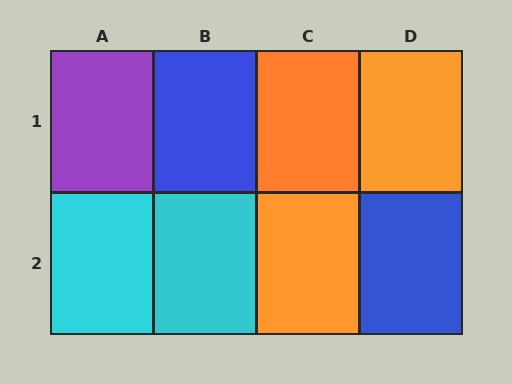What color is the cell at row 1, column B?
Blue.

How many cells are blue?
2 cells are blue.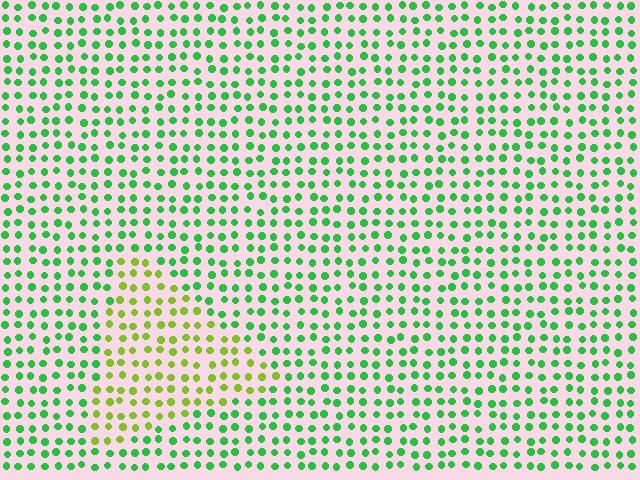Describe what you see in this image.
The image is filled with small green elements in a uniform arrangement. A triangle-shaped region is visible where the elements are tinted to a slightly different hue, forming a subtle color boundary.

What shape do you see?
I see a triangle.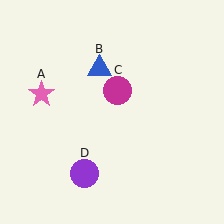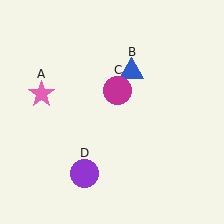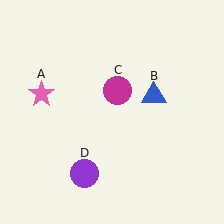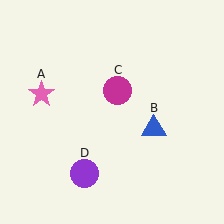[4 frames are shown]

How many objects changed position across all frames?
1 object changed position: blue triangle (object B).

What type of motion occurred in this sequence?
The blue triangle (object B) rotated clockwise around the center of the scene.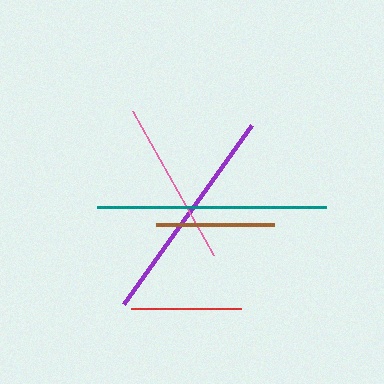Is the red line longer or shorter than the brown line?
The brown line is longer than the red line.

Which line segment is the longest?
The teal line is the longest at approximately 229 pixels.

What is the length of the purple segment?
The purple segment is approximately 220 pixels long.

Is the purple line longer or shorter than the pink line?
The purple line is longer than the pink line.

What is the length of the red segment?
The red segment is approximately 111 pixels long.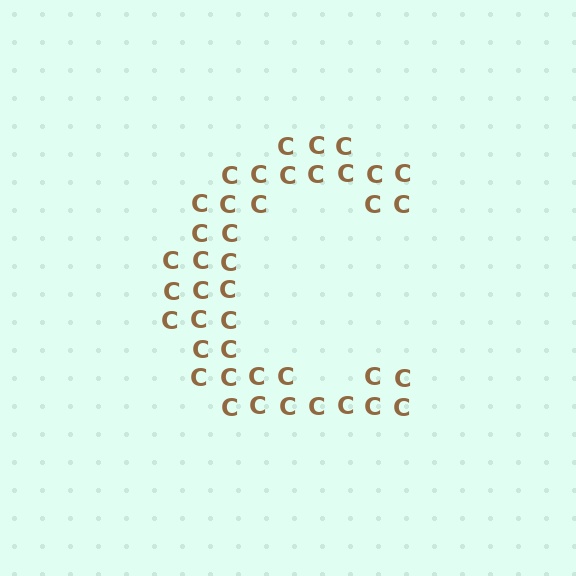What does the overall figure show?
The overall figure shows the letter C.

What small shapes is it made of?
It is made of small letter C's.